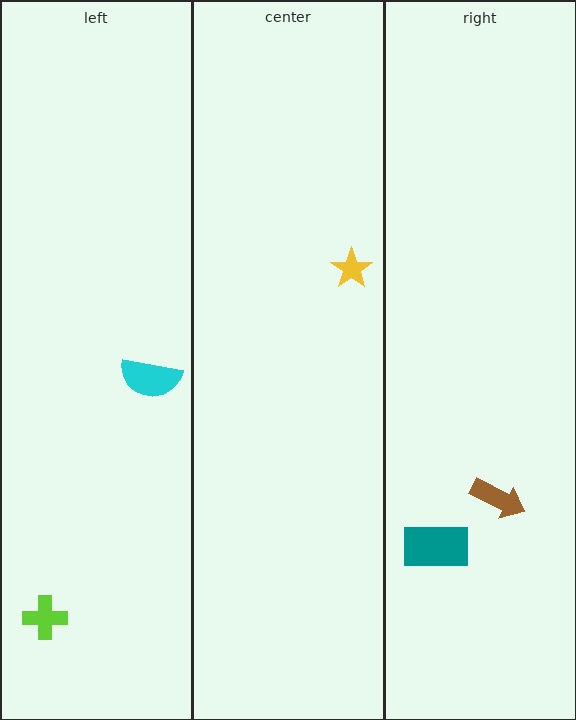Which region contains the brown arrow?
The right region.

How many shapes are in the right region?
2.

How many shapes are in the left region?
2.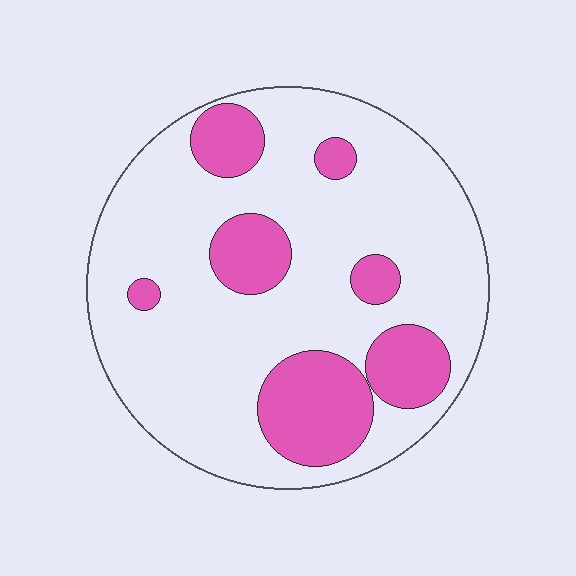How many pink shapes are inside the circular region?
7.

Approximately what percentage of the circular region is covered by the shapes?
Approximately 25%.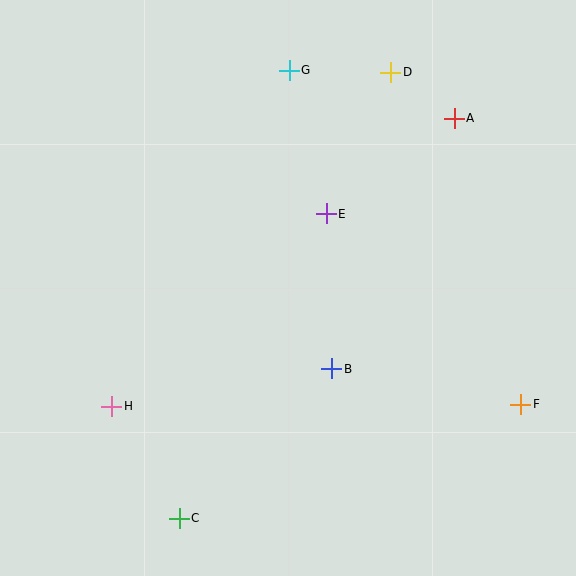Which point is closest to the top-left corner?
Point G is closest to the top-left corner.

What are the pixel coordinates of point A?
Point A is at (454, 118).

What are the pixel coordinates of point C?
Point C is at (179, 519).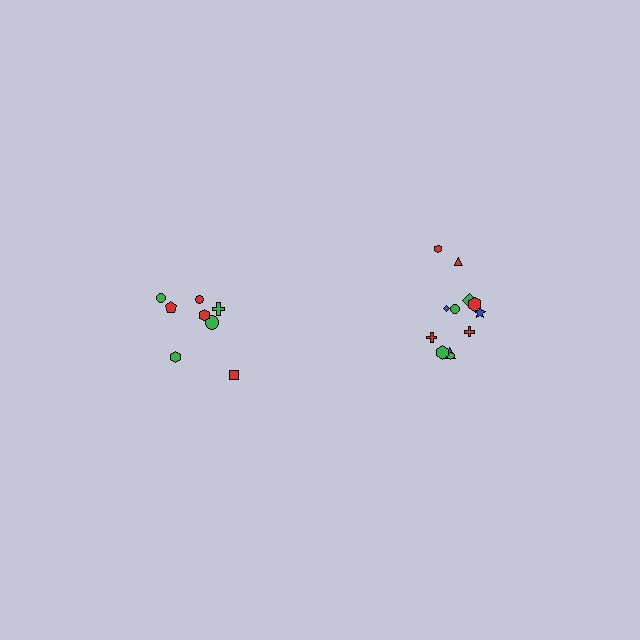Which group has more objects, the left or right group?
The right group.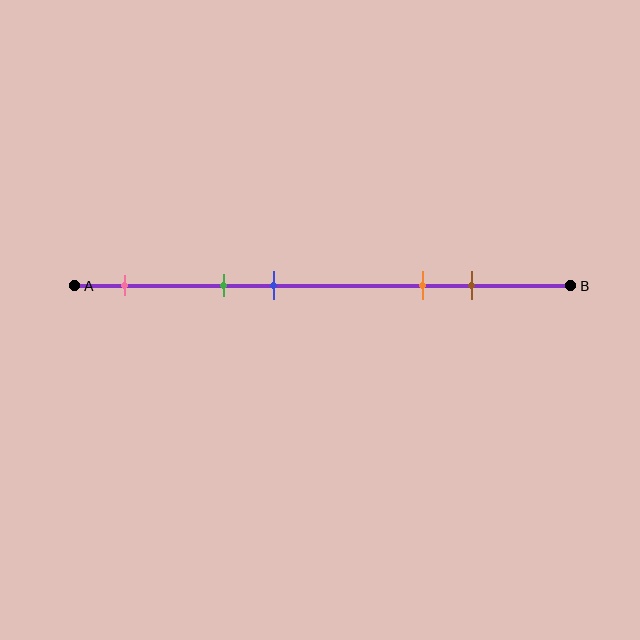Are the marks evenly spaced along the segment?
No, the marks are not evenly spaced.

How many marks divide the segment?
There are 5 marks dividing the segment.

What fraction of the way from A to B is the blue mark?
The blue mark is approximately 40% (0.4) of the way from A to B.